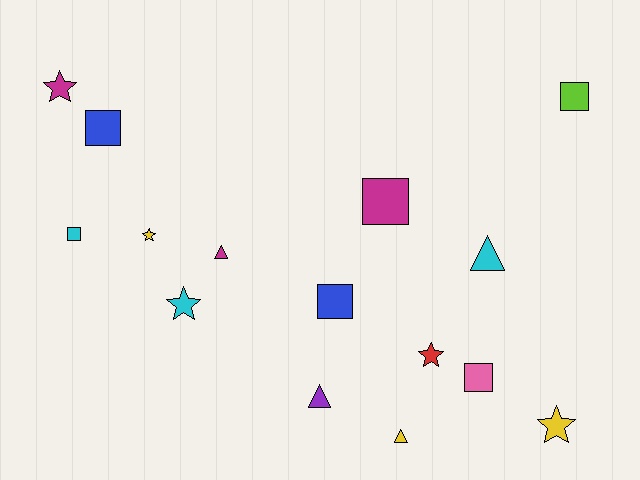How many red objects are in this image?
There is 1 red object.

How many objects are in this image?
There are 15 objects.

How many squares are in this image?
There are 6 squares.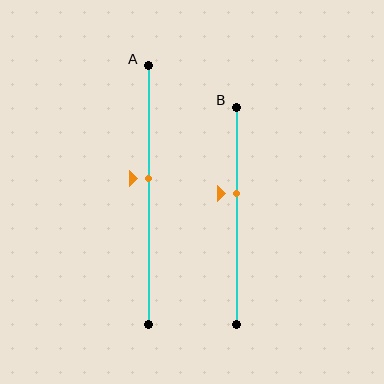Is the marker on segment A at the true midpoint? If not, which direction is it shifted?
No, the marker on segment A is shifted upward by about 6% of the segment length.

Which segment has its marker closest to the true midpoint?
Segment A has its marker closest to the true midpoint.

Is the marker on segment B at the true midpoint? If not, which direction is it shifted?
No, the marker on segment B is shifted upward by about 10% of the segment length.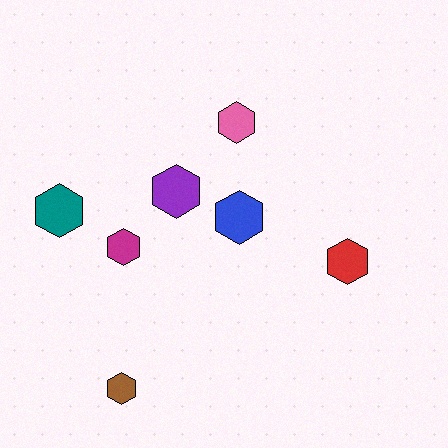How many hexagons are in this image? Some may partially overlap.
There are 7 hexagons.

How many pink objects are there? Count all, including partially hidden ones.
There is 1 pink object.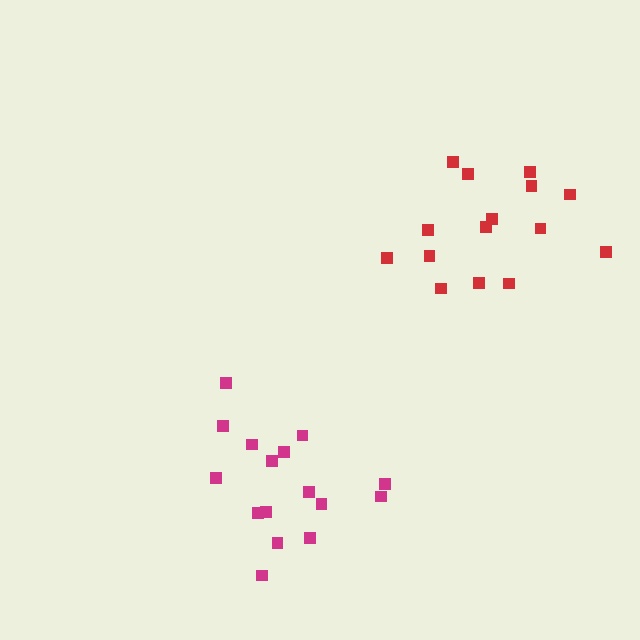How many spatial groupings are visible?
There are 2 spatial groupings.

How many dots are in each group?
Group 1: 16 dots, Group 2: 15 dots (31 total).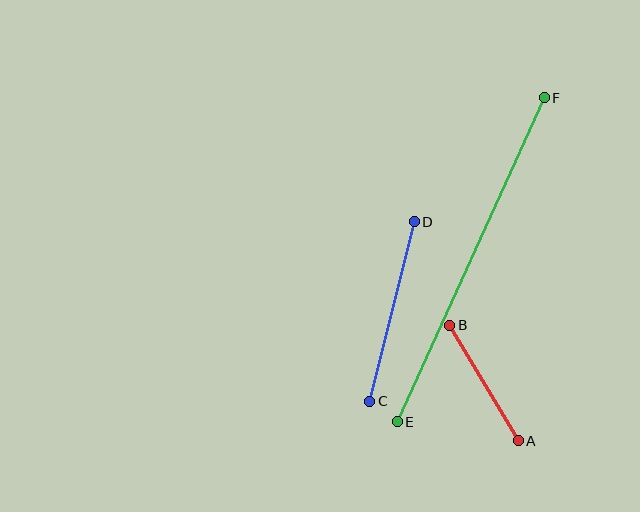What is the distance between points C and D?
The distance is approximately 185 pixels.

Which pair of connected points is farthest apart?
Points E and F are farthest apart.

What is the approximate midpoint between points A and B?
The midpoint is at approximately (484, 383) pixels.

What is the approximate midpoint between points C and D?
The midpoint is at approximately (392, 311) pixels.